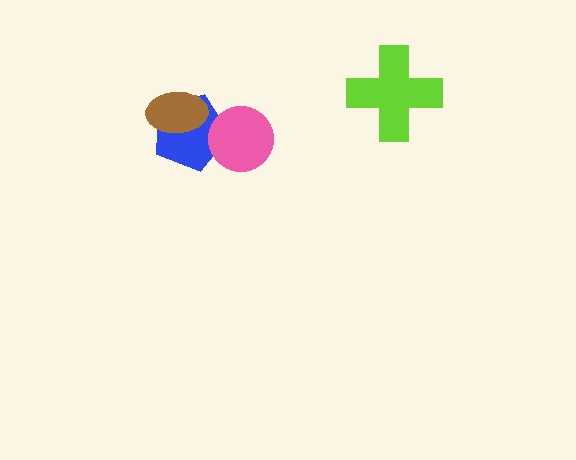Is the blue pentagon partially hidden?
Yes, it is partially covered by another shape.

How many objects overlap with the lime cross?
0 objects overlap with the lime cross.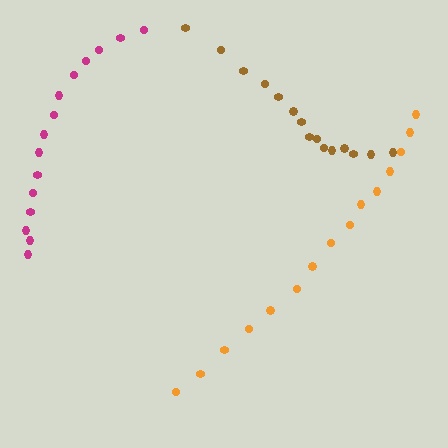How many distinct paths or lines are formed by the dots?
There are 3 distinct paths.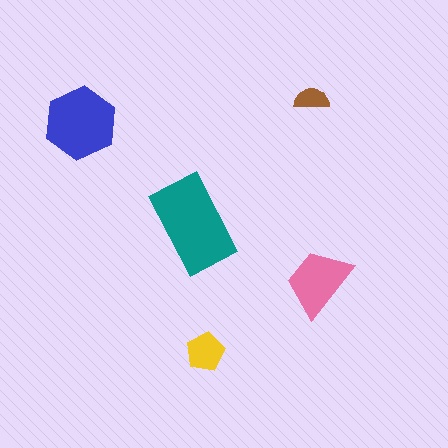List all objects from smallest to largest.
The brown semicircle, the yellow pentagon, the pink trapezoid, the blue hexagon, the teal rectangle.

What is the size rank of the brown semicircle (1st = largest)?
5th.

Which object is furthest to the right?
The pink trapezoid is rightmost.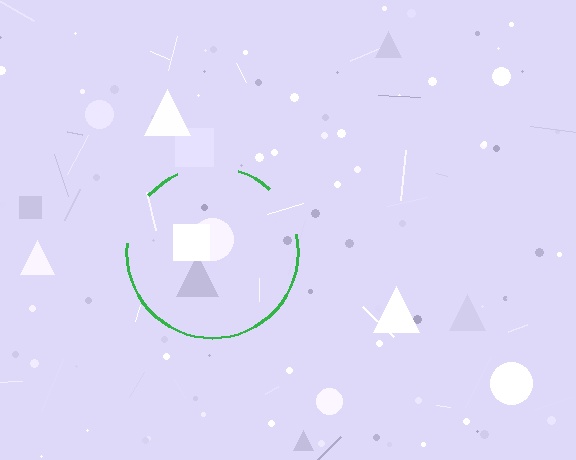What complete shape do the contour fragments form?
The contour fragments form a circle.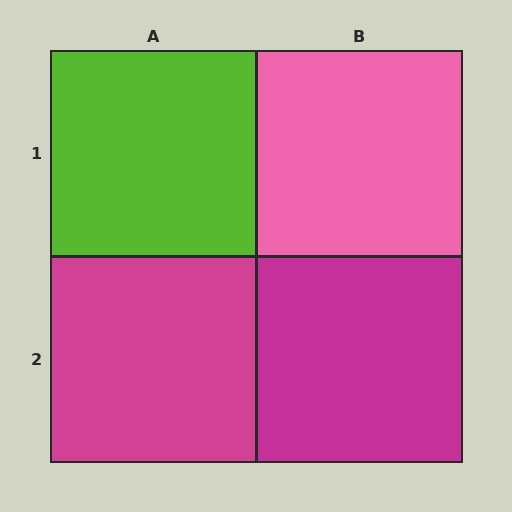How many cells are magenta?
2 cells are magenta.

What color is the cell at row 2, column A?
Magenta.